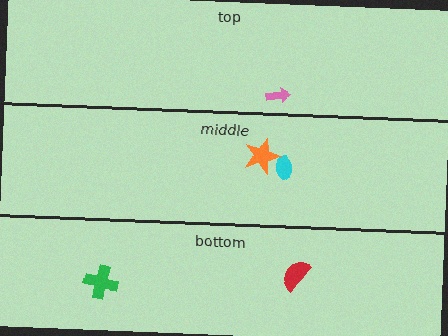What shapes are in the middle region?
The orange star, the cyan ellipse.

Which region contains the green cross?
The bottom region.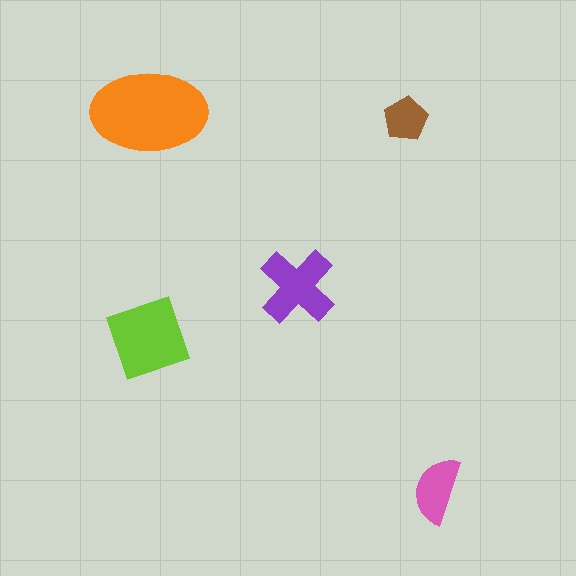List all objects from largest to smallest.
The orange ellipse, the lime diamond, the purple cross, the pink semicircle, the brown pentagon.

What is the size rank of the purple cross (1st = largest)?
3rd.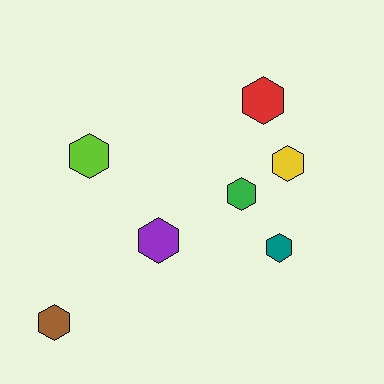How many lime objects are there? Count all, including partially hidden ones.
There is 1 lime object.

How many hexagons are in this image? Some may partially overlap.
There are 7 hexagons.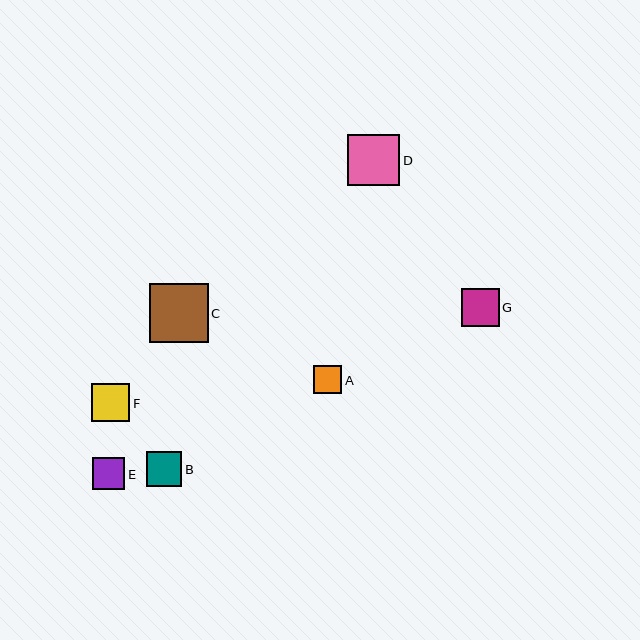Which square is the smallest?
Square A is the smallest with a size of approximately 28 pixels.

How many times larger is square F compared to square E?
Square F is approximately 1.2 times the size of square E.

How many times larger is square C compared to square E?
Square C is approximately 1.8 times the size of square E.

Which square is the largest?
Square C is the largest with a size of approximately 59 pixels.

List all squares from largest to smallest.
From largest to smallest: C, D, F, G, B, E, A.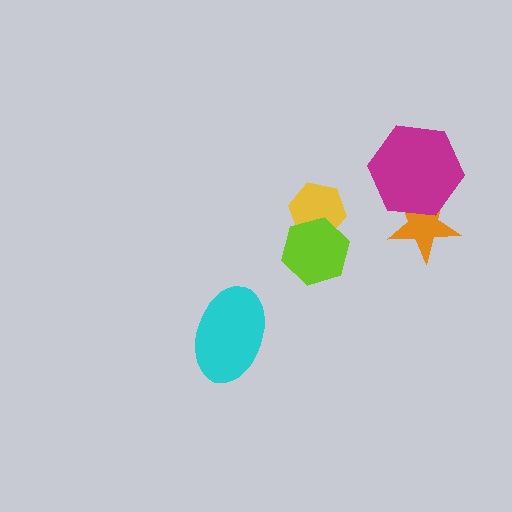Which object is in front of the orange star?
The magenta hexagon is in front of the orange star.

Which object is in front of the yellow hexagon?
The lime hexagon is in front of the yellow hexagon.